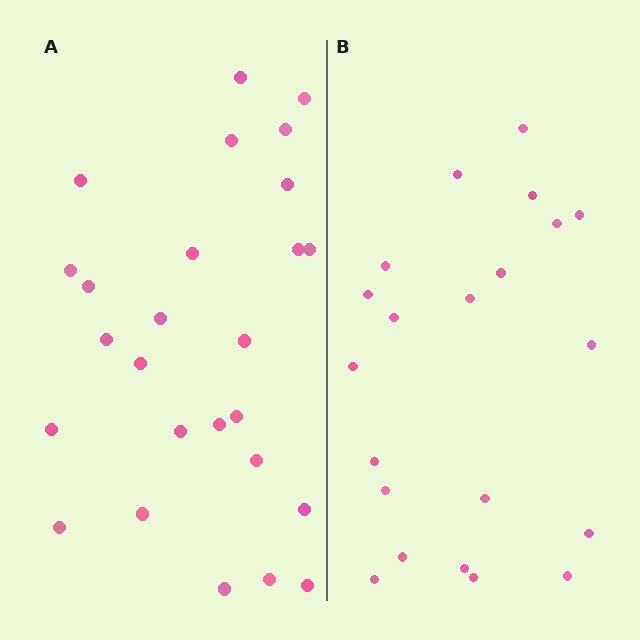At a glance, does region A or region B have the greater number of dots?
Region A (the left region) has more dots.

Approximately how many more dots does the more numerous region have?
Region A has about 5 more dots than region B.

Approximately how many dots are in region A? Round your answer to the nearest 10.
About 30 dots. (The exact count is 26, which rounds to 30.)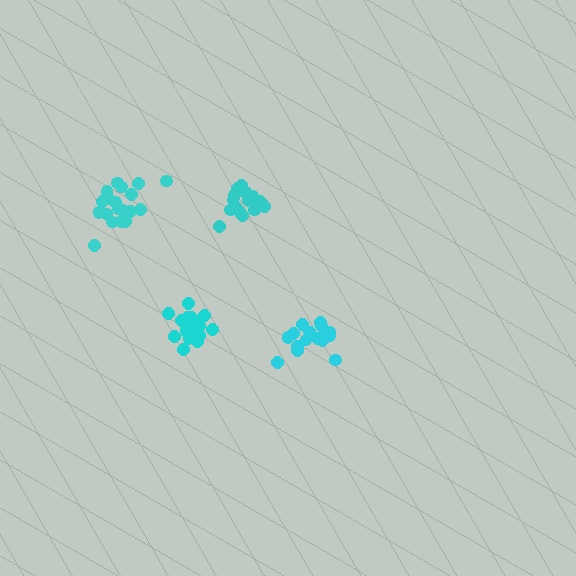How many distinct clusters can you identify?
There are 4 distinct clusters.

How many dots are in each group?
Group 1: 19 dots, Group 2: 16 dots, Group 3: 19 dots, Group 4: 18 dots (72 total).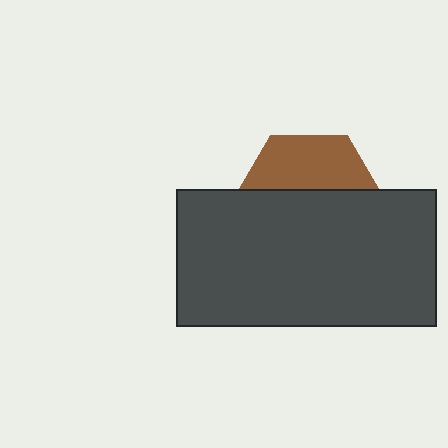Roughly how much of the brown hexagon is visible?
A small part of it is visible (roughly 38%).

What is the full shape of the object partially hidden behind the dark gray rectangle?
The partially hidden object is a brown hexagon.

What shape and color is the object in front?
The object in front is a dark gray rectangle.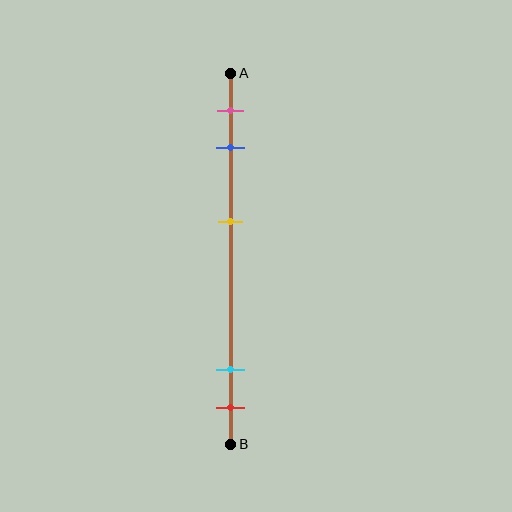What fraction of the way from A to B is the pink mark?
The pink mark is approximately 10% (0.1) of the way from A to B.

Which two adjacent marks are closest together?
The cyan and red marks are the closest adjacent pair.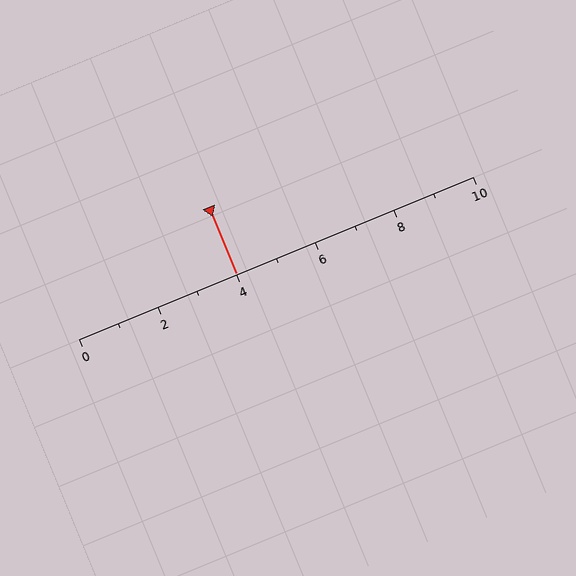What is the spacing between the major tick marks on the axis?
The major ticks are spaced 2 apart.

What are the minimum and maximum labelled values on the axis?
The axis runs from 0 to 10.